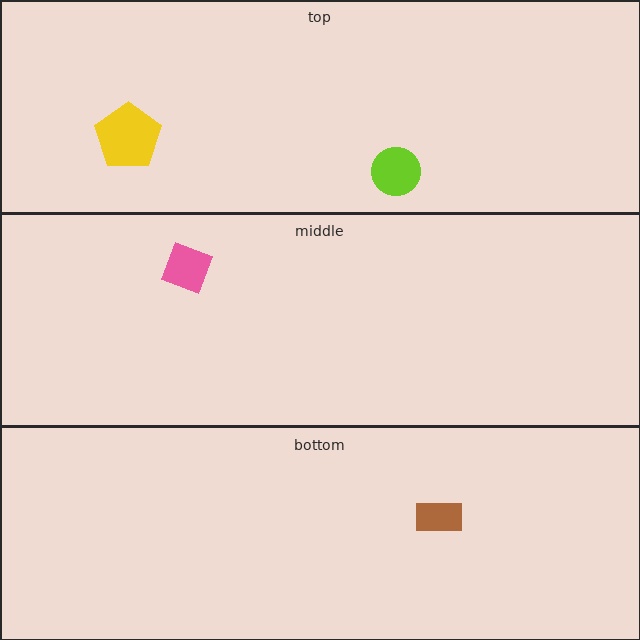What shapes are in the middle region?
The pink diamond.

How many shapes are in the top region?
2.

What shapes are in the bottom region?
The brown rectangle.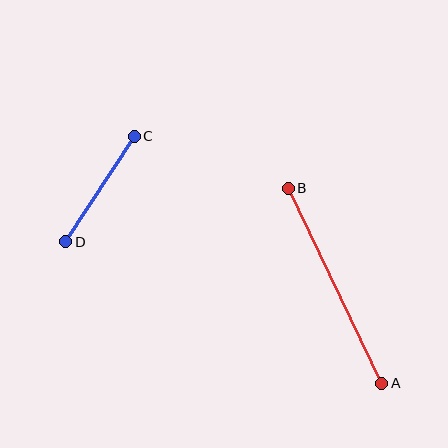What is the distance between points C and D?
The distance is approximately 126 pixels.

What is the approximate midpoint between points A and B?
The midpoint is at approximately (335, 286) pixels.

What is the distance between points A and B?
The distance is approximately 216 pixels.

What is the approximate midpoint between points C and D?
The midpoint is at approximately (100, 189) pixels.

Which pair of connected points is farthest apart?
Points A and B are farthest apart.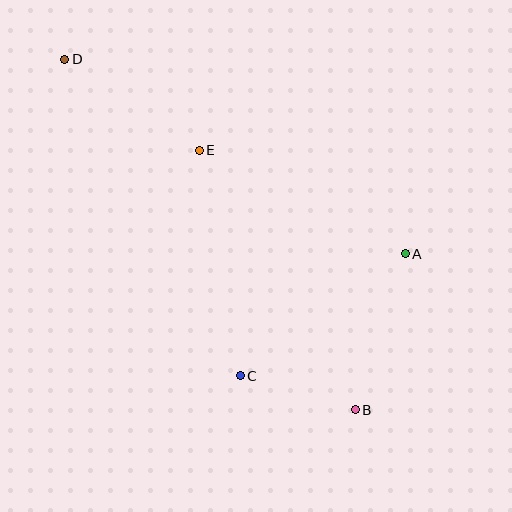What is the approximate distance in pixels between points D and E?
The distance between D and E is approximately 162 pixels.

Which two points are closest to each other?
Points B and C are closest to each other.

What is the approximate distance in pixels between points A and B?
The distance between A and B is approximately 164 pixels.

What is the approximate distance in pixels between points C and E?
The distance between C and E is approximately 230 pixels.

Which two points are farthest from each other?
Points B and D are farthest from each other.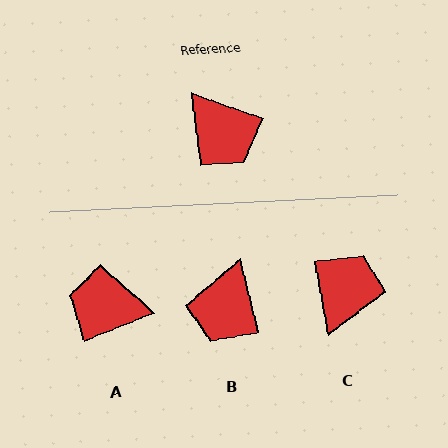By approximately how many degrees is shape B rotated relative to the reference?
Approximately 57 degrees clockwise.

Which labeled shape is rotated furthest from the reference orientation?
A, about 139 degrees away.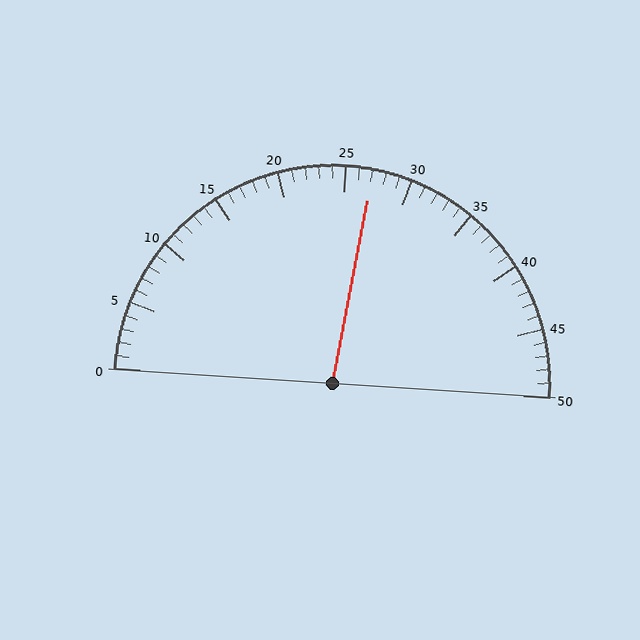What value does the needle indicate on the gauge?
The needle indicates approximately 27.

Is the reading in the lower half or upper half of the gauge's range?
The reading is in the upper half of the range (0 to 50).